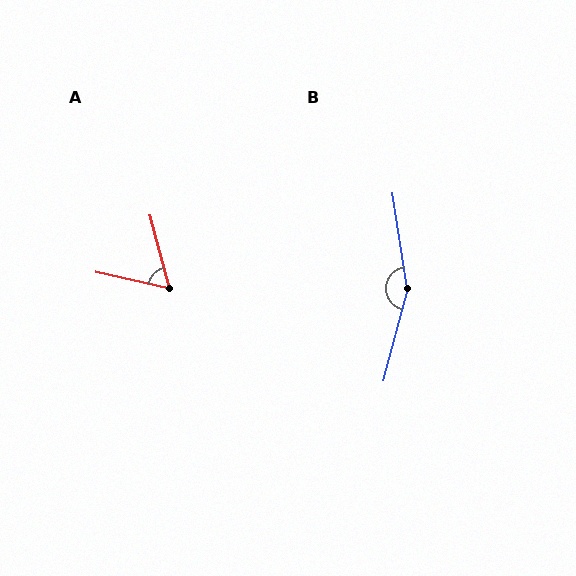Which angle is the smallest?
A, at approximately 63 degrees.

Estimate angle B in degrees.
Approximately 156 degrees.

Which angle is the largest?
B, at approximately 156 degrees.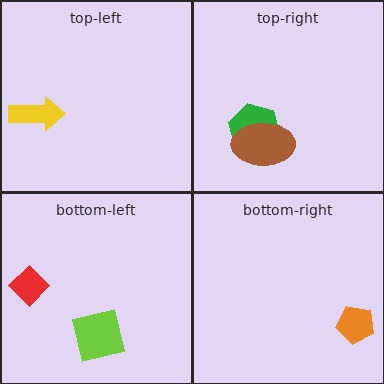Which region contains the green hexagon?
The top-right region.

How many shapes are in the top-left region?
1.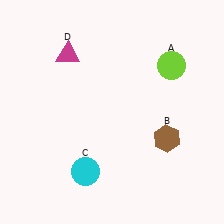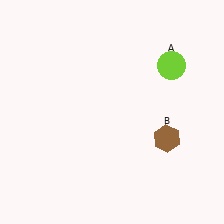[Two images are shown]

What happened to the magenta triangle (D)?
The magenta triangle (D) was removed in Image 2. It was in the top-left area of Image 1.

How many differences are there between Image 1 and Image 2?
There are 2 differences between the two images.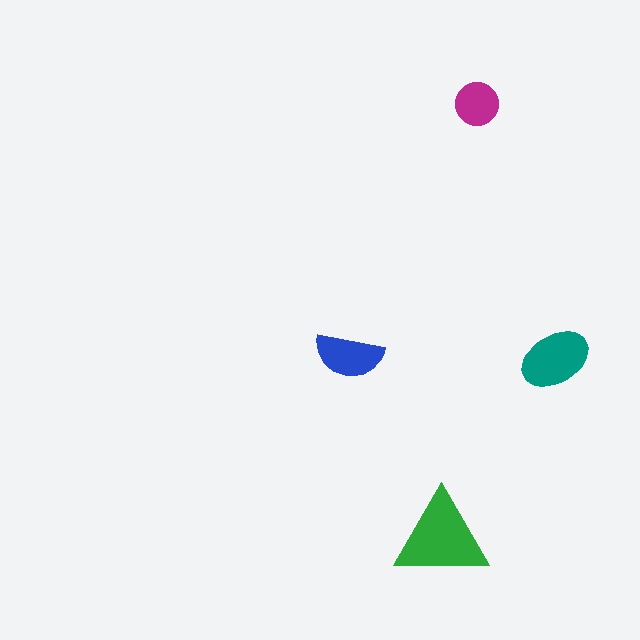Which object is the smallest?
The magenta circle.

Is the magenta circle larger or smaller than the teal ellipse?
Smaller.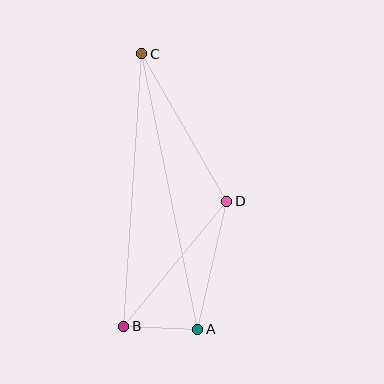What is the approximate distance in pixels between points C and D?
The distance between C and D is approximately 170 pixels.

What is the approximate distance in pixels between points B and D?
The distance between B and D is approximately 162 pixels.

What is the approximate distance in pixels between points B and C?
The distance between B and C is approximately 273 pixels.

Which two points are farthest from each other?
Points A and C are farthest from each other.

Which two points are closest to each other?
Points A and B are closest to each other.